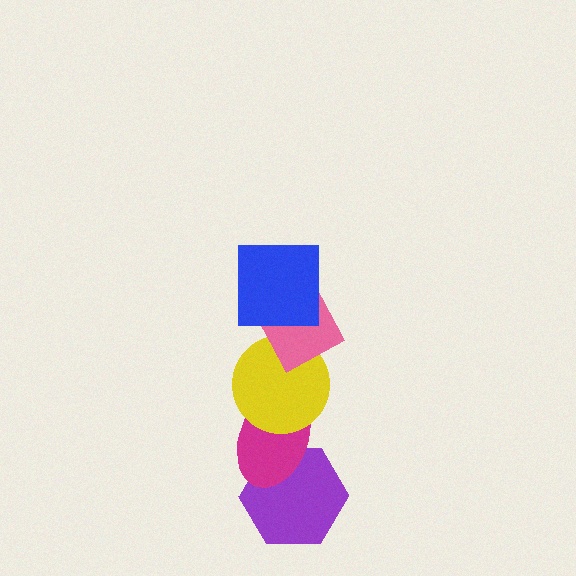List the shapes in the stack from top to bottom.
From top to bottom: the blue square, the pink diamond, the yellow circle, the magenta ellipse, the purple hexagon.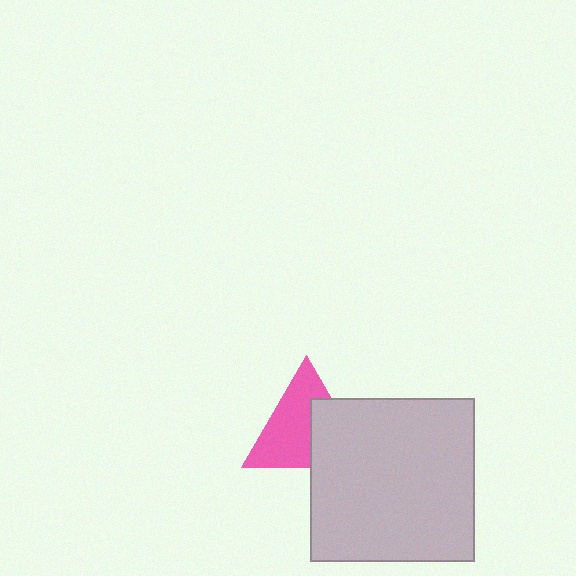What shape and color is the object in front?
The object in front is a light gray square.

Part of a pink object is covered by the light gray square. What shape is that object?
It is a triangle.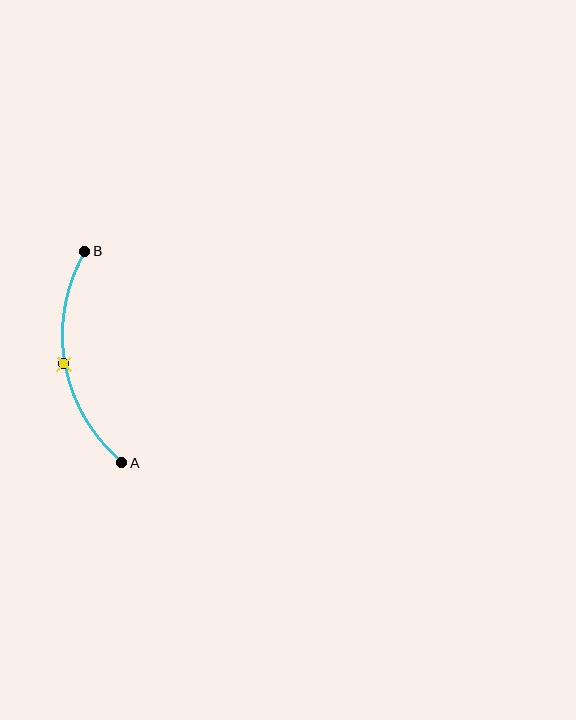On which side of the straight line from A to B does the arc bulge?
The arc bulges to the left of the straight line connecting A and B.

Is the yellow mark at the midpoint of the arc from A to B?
Yes. The yellow mark lies on the arc at equal arc-length from both A and B — it is the arc midpoint.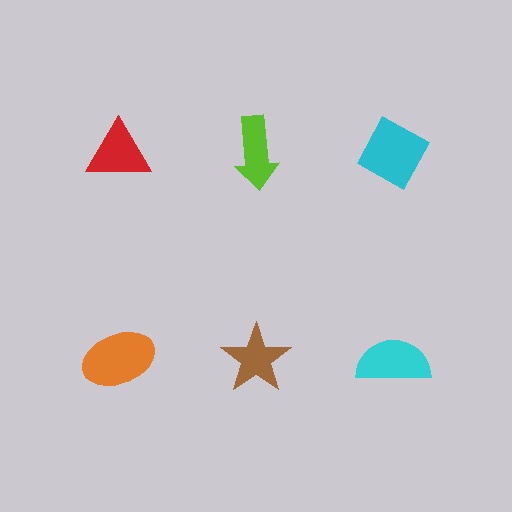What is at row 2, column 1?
An orange ellipse.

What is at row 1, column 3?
A cyan diamond.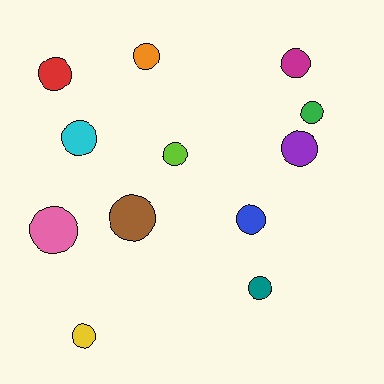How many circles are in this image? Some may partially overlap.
There are 12 circles.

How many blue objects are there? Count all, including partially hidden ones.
There is 1 blue object.